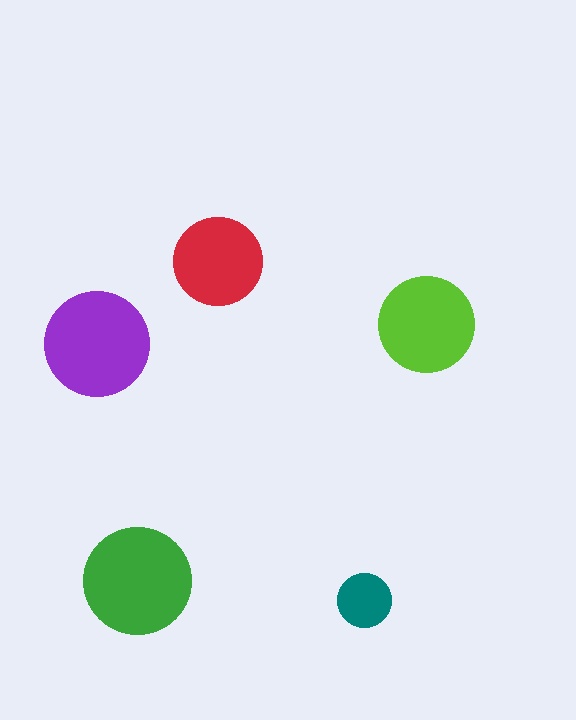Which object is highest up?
The red circle is topmost.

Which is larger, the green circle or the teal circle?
The green one.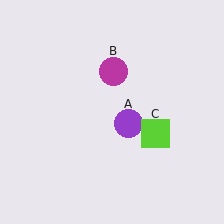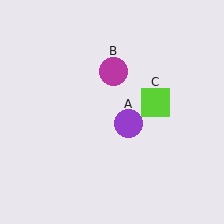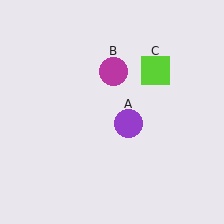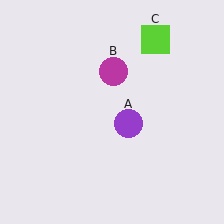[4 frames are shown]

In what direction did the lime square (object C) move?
The lime square (object C) moved up.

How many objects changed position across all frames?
1 object changed position: lime square (object C).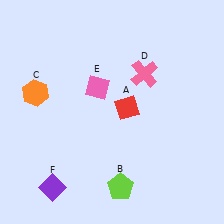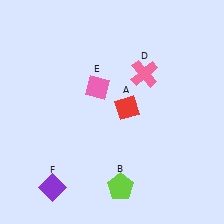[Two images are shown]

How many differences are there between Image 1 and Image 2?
There is 1 difference between the two images.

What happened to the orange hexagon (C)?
The orange hexagon (C) was removed in Image 2. It was in the top-left area of Image 1.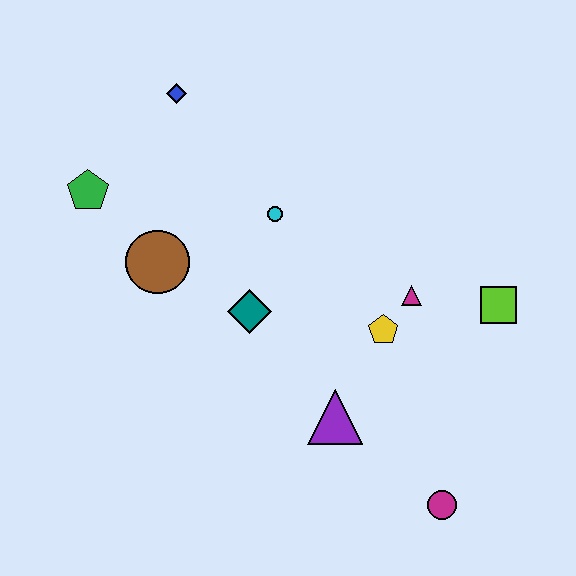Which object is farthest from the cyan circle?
The magenta circle is farthest from the cyan circle.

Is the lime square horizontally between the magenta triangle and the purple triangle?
No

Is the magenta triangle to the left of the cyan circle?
No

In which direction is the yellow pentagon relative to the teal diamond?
The yellow pentagon is to the right of the teal diamond.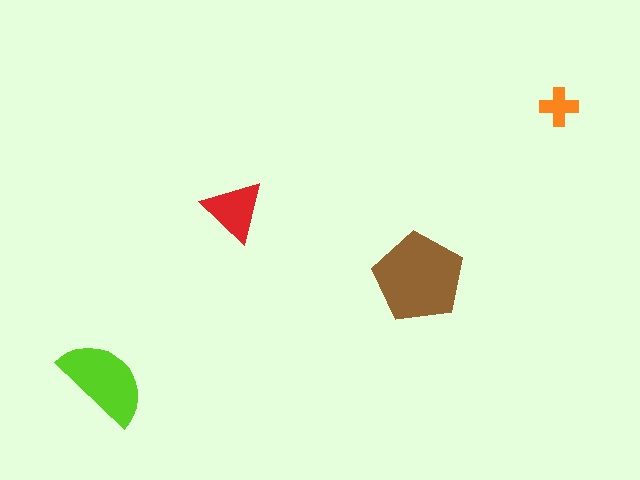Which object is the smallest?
The orange cross.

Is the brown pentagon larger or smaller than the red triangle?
Larger.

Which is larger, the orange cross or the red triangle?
The red triangle.